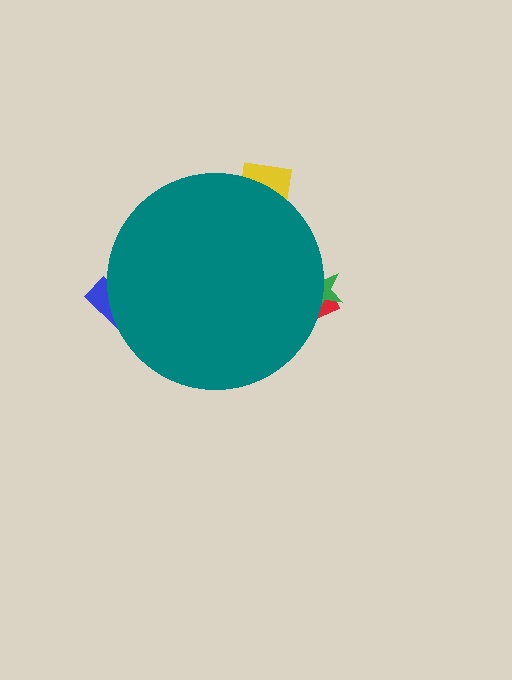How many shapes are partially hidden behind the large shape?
4 shapes are partially hidden.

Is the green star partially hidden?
Yes, the green star is partially hidden behind the teal circle.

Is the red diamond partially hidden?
Yes, the red diamond is partially hidden behind the teal circle.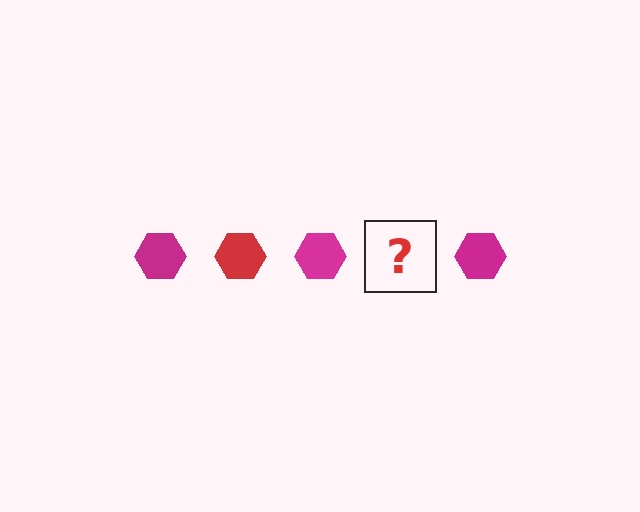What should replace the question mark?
The question mark should be replaced with a red hexagon.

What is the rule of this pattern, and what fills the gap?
The rule is that the pattern cycles through magenta, red hexagons. The gap should be filled with a red hexagon.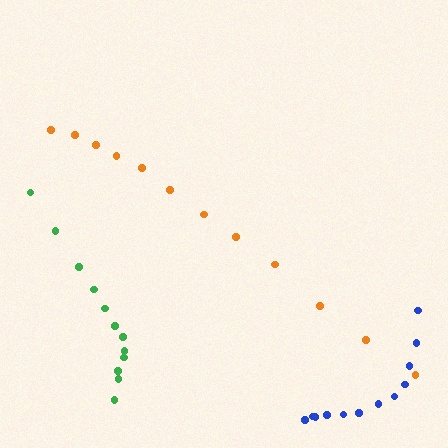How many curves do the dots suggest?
There are 3 distinct paths.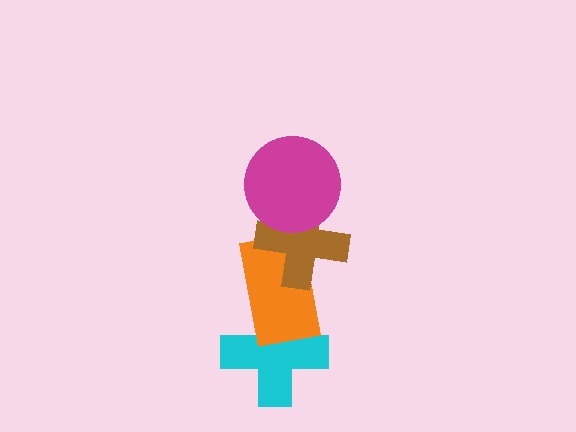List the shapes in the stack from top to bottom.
From top to bottom: the magenta circle, the brown cross, the orange rectangle, the cyan cross.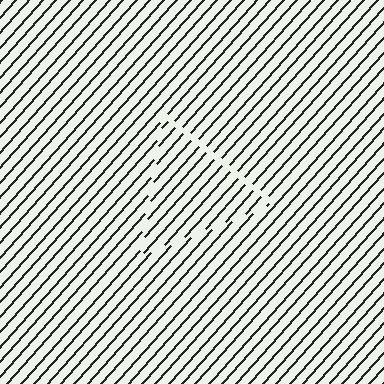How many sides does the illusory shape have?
3 sides — the line-ends trace a triangle.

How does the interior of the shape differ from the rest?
The interior of the shape contains the same grating, shifted by half a period — the contour is defined by the phase discontinuity where line-ends from the inner and outer gratings abut.